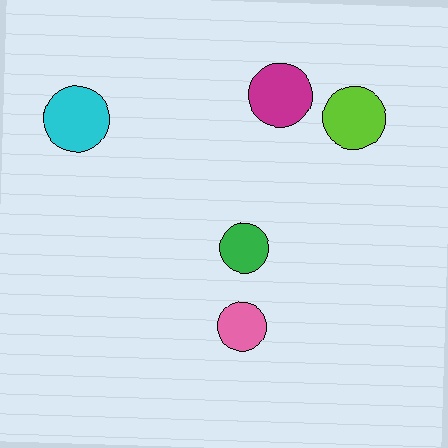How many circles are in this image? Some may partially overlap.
There are 5 circles.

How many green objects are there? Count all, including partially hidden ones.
There is 1 green object.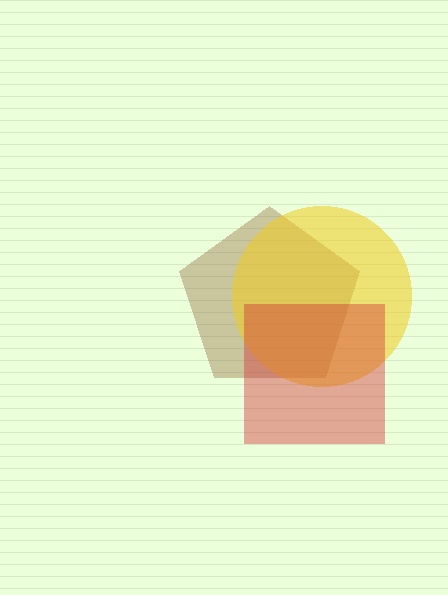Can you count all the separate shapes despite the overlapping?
Yes, there are 3 separate shapes.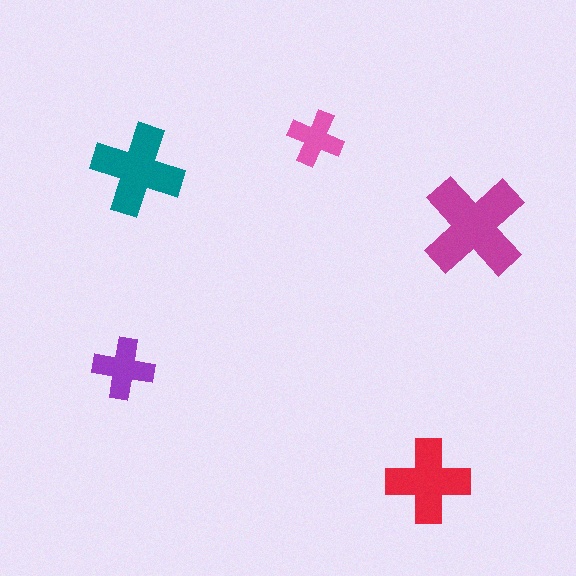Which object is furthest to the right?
The magenta cross is rightmost.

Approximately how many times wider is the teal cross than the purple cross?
About 1.5 times wider.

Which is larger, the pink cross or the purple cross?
The purple one.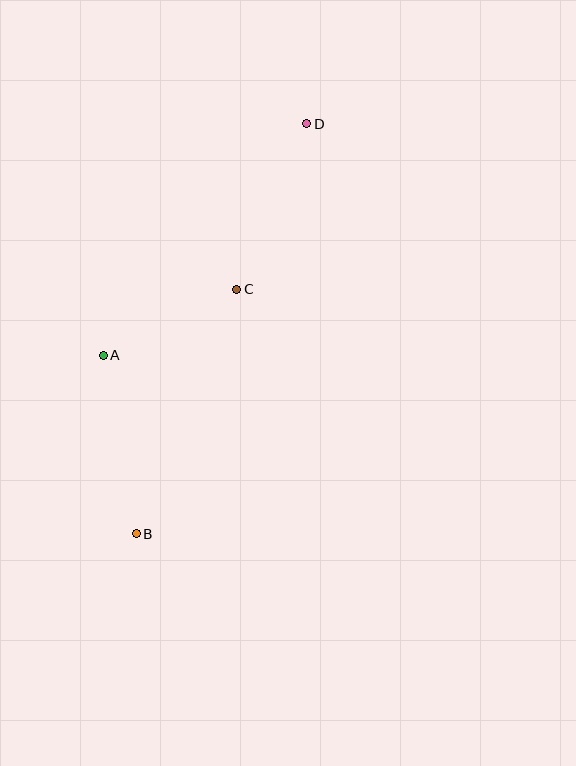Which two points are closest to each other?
Points A and C are closest to each other.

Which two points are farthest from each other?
Points B and D are farthest from each other.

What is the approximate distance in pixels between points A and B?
The distance between A and B is approximately 181 pixels.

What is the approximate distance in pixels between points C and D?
The distance between C and D is approximately 179 pixels.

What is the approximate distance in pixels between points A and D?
The distance between A and D is approximately 308 pixels.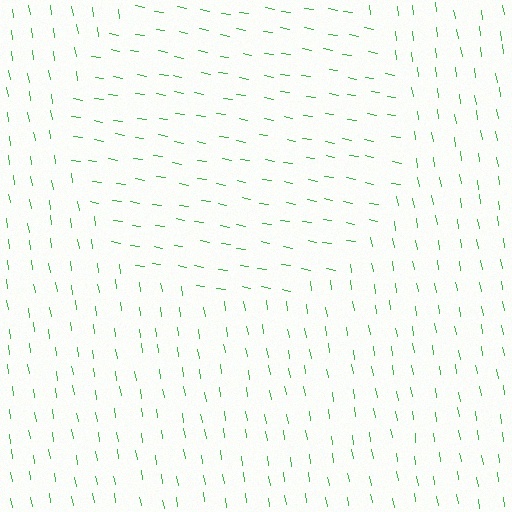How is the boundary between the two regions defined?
The boundary is defined purely by a change in line orientation (approximately 71 degrees difference). All lines are the same color and thickness.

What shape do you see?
I see a circle.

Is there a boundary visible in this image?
Yes, there is a texture boundary formed by a change in line orientation.